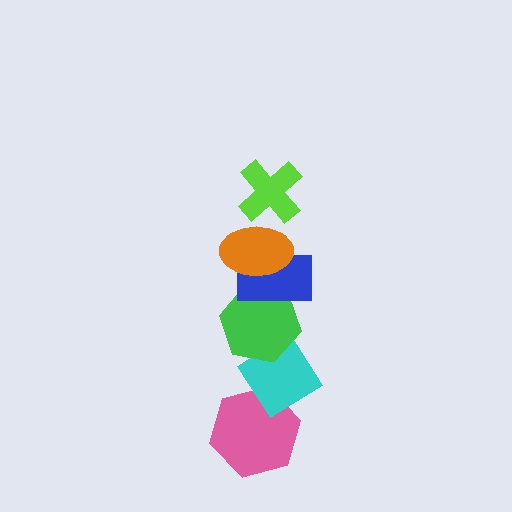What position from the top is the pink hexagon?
The pink hexagon is 6th from the top.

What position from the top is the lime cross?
The lime cross is 1st from the top.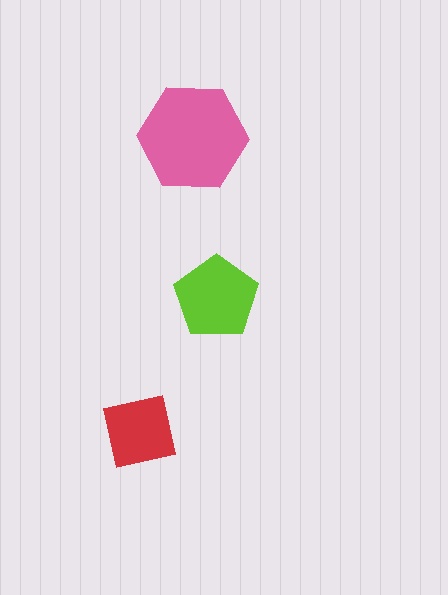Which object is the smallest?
The red square.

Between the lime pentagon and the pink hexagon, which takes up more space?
The pink hexagon.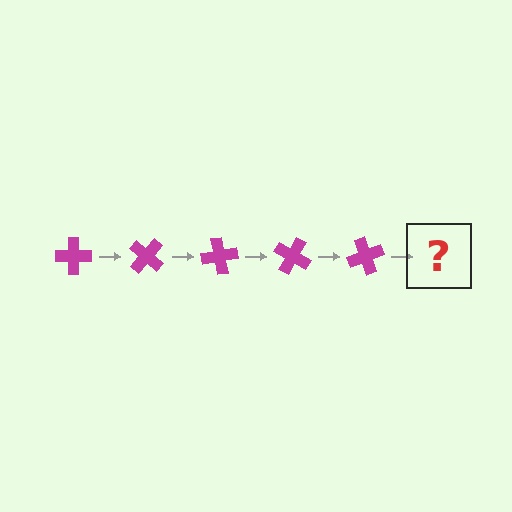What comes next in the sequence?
The next element should be a magenta cross rotated 200 degrees.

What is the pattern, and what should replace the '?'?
The pattern is that the cross rotates 40 degrees each step. The '?' should be a magenta cross rotated 200 degrees.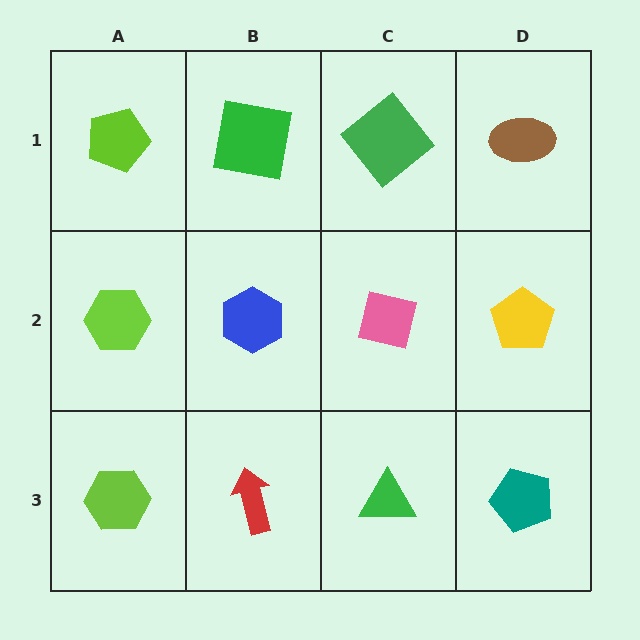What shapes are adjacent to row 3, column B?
A blue hexagon (row 2, column B), a lime hexagon (row 3, column A), a green triangle (row 3, column C).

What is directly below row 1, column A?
A lime hexagon.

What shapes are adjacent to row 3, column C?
A pink square (row 2, column C), a red arrow (row 3, column B), a teal pentagon (row 3, column D).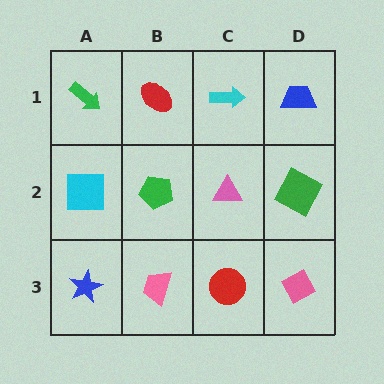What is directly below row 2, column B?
A pink trapezoid.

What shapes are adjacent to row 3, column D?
A green square (row 2, column D), a red circle (row 3, column C).